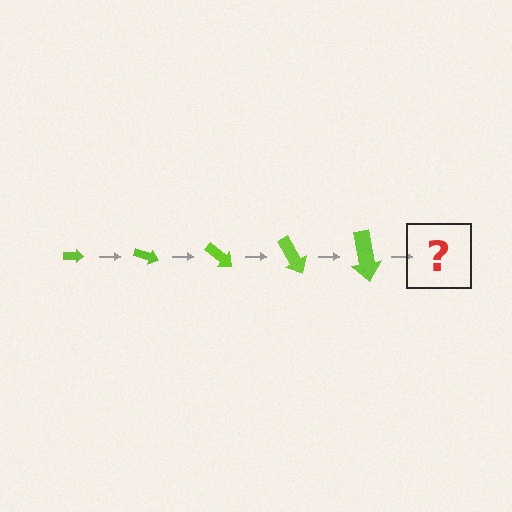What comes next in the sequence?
The next element should be an arrow, larger than the previous one and rotated 100 degrees from the start.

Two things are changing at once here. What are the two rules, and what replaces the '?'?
The two rules are that the arrow grows larger each step and it rotates 20 degrees each step. The '?' should be an arrow, larger than the previous one and rotated 100 degrees from the start.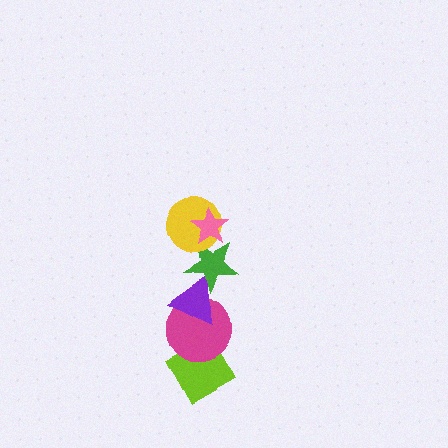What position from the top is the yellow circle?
The yellow circle is 2nd from the top.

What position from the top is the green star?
The green star is 3rd from the top.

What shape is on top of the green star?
The yellow circle is on top of the green star.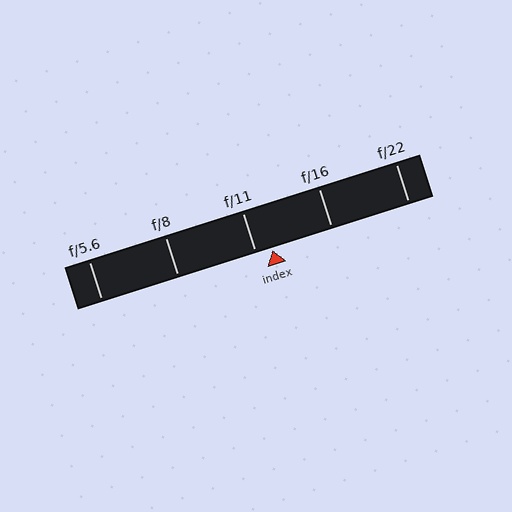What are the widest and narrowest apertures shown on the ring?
The widest aperture shown is f/5.6 and the narrowest is f/22.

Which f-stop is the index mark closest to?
The index mark is closest to f/11.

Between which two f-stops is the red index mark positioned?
The index mark is between f/11 and f/16.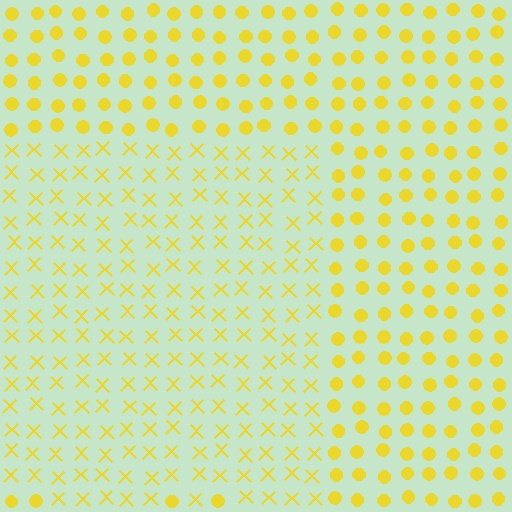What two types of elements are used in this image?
The image uses X marks inside the rectangle region and circles outside it.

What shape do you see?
I see a rectangle.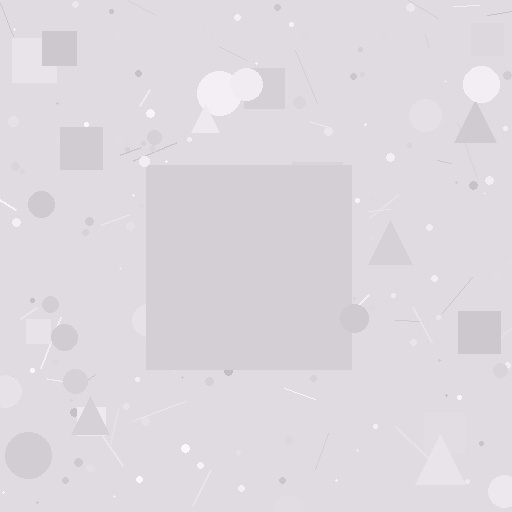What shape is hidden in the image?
A square is hidden in the image.